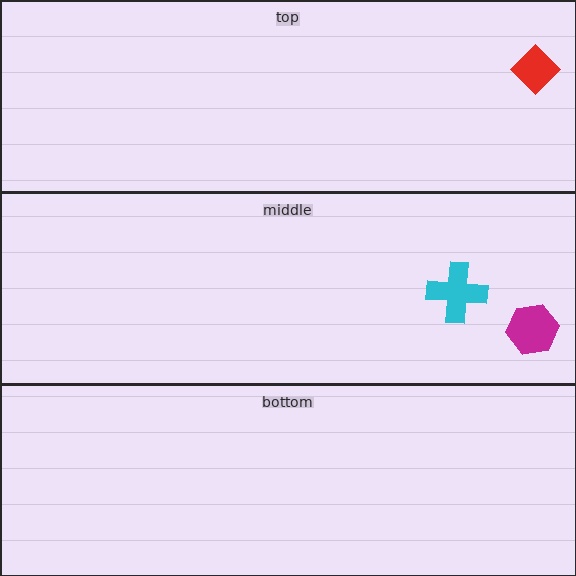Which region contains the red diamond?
The top region.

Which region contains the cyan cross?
The middle region.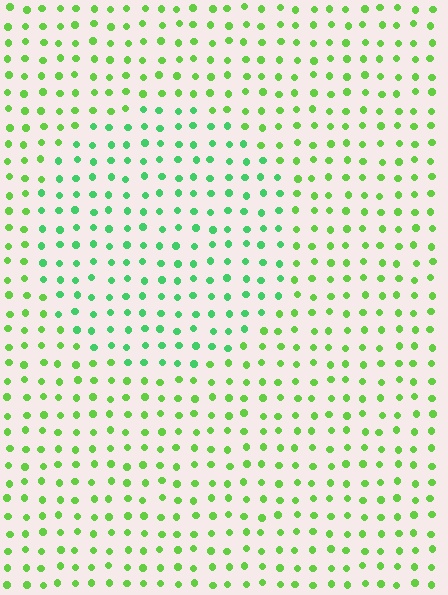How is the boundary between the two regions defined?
The boundary is defined purely by a slight shift in hue (about 31 degrees). Spacing, size, and orientation are identical on both sides.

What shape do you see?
I see a circle.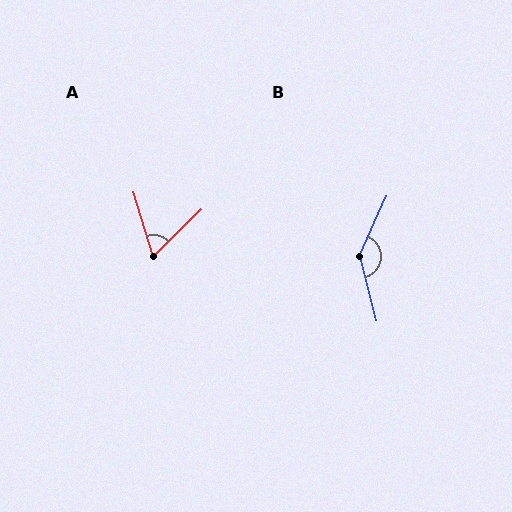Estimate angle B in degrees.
Approximately 142 degrees.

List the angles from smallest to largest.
A (63°), B (142°).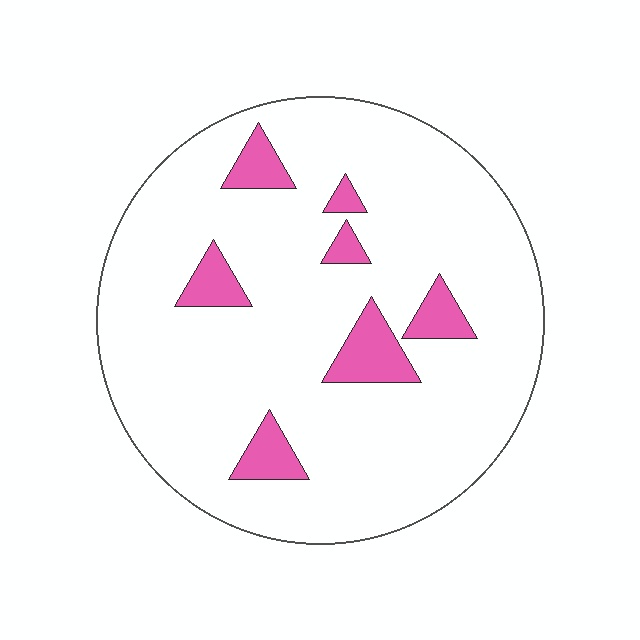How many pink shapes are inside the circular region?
7.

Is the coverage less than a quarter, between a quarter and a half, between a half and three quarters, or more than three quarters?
Less than a quarter.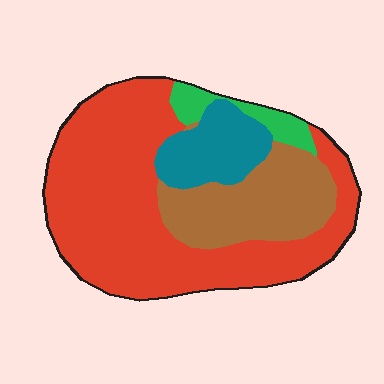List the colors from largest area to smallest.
From largest to smallest: red, brown, teal, green.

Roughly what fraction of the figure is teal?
Teal takes up about one eighth (1/8) of the figure.